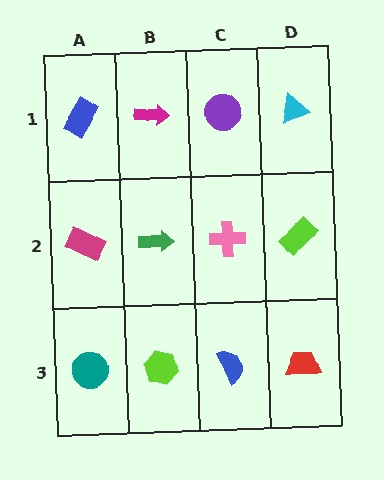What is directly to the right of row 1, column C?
A cyan triangle.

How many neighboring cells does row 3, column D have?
2.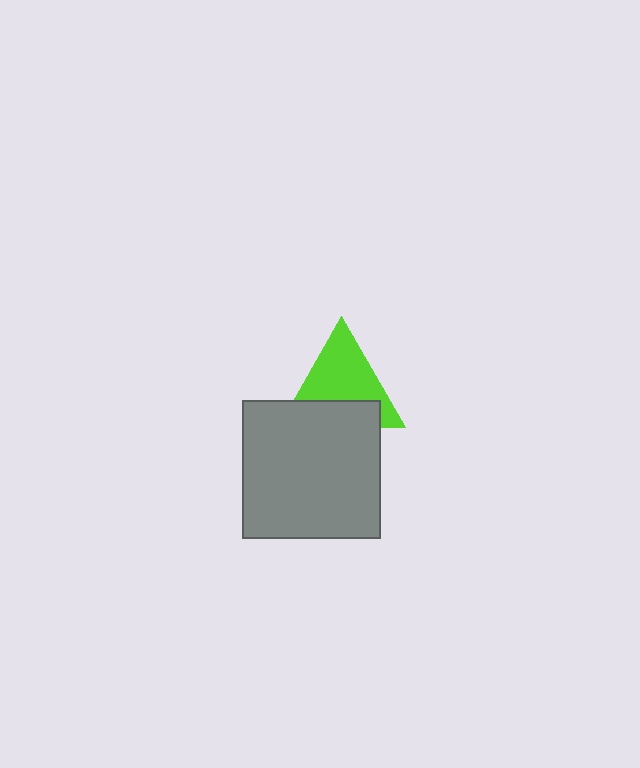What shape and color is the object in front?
The object in front is a gray square.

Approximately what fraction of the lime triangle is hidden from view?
Roughly 37% of the lime triangle is hidden behind the gray square.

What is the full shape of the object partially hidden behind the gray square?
The partially hidden object is a lime triangle.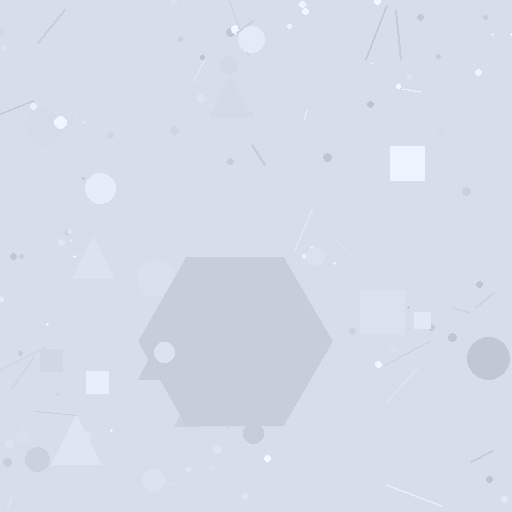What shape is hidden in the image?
A hexagon is hidden in the image.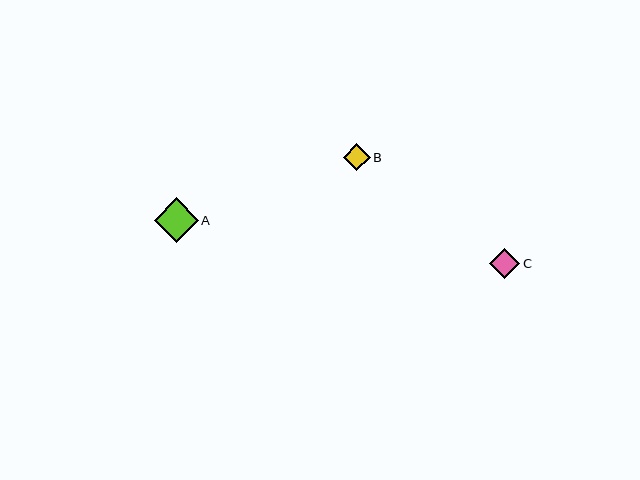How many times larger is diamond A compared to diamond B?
Diamond A is approximately 1.6 times the size of diamond B.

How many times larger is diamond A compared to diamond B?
Diamond A is approximately 1.6 times the size of diamond B.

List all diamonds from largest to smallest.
From largest to smallest: A, C, B.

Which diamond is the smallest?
Diamond B is the smallest with a size of approximately 27 pixels.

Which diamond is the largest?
Diamond A is the largest with a size of approximately 44 pixels.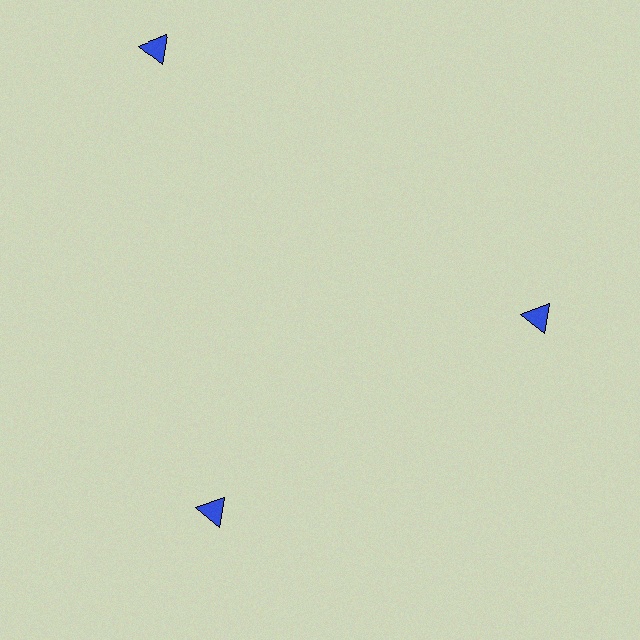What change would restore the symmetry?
The symmetry would be restored by moving it inward, back onto the ring so that all 3 triangles sit at equal angles and equal distance from the center.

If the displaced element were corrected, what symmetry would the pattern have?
It would have 3-fold rotational symmetry — the pattern would map onto itself every 120 degrees.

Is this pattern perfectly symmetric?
No. The 3 blue triangles are arranged in a ring, but one element near the 11 o'clock position is pushed outward from the center, breaking the 3-fold rotational symmetry.